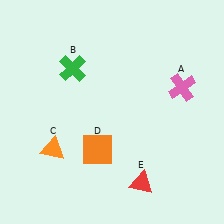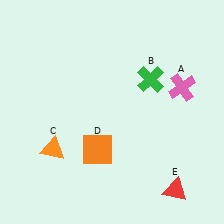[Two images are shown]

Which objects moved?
The objects that moved are: the green cross (B), the red triangle (E).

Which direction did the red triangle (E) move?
The red triangle (E) moved right.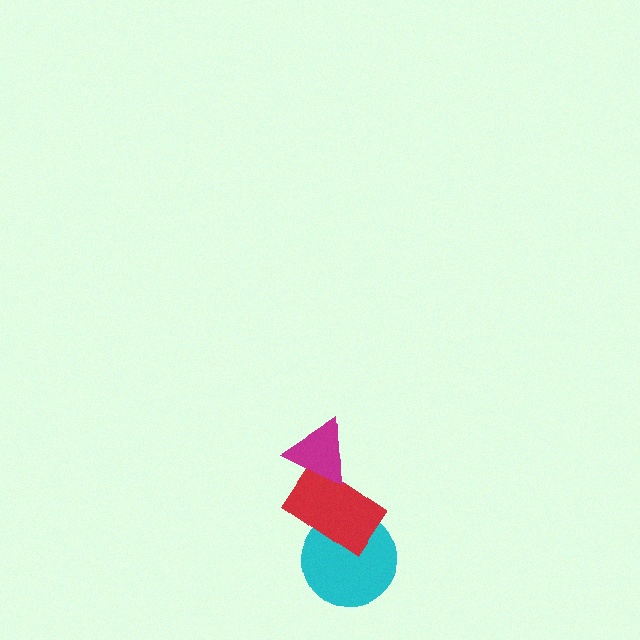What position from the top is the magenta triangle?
The magenta triangle is 1st from the top.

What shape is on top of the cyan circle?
The red rectangle is on top of the cyan circle.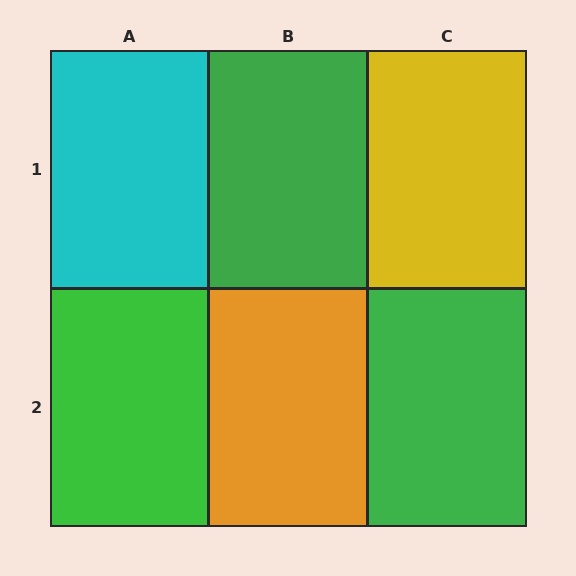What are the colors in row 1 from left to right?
Cyan, green, yellow.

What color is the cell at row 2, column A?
Green.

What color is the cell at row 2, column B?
Orange.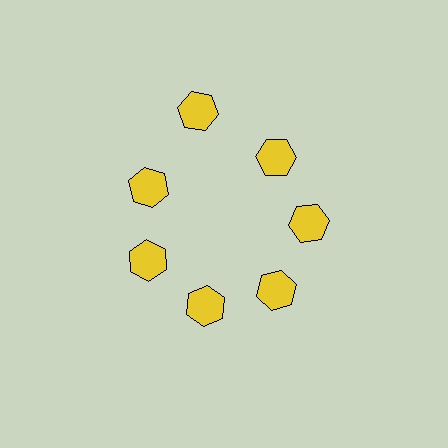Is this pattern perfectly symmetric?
No. The 7 yellow hexagons are arranged in a ring, but one element near the 12 o'clock position is pushed outward from the center, breaking the 7-fold rotational symmetry.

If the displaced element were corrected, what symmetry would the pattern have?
It would have 7-fold rotational symmetry — the pattern would map onto itself every 51 degrees.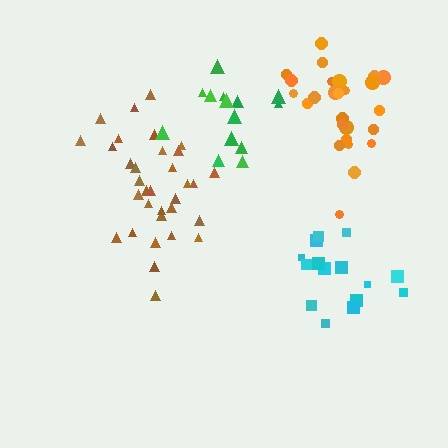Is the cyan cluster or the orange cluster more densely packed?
Orange.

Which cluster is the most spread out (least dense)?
Cyan.